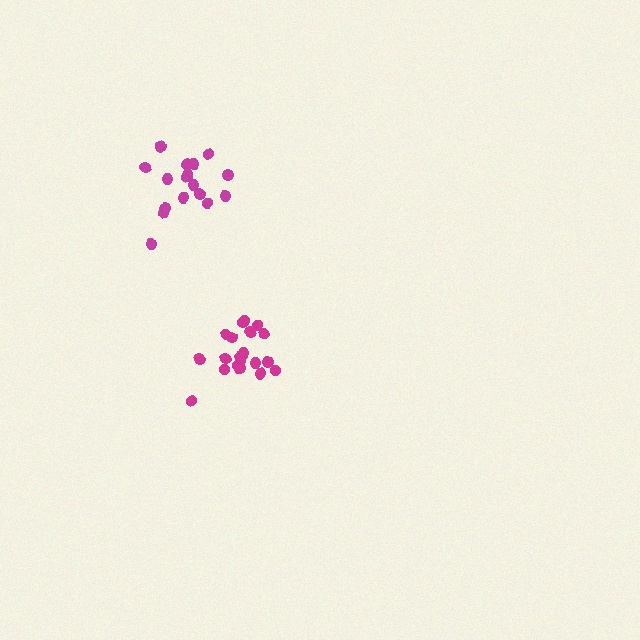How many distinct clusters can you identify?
There are 2 distinct clusters.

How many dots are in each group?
Group 1: 20 dots, Group 2: 17 dots (37 total).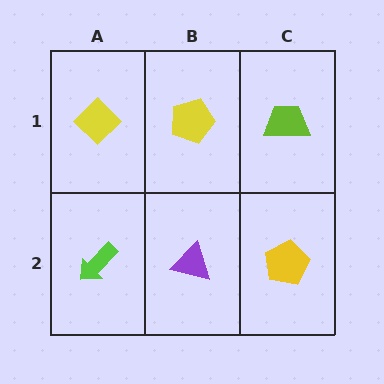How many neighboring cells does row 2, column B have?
3.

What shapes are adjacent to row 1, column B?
A purple triangle (row 2, column B), a yellow diamond (row 1, column A), a lime trapezoid (row 1, column C).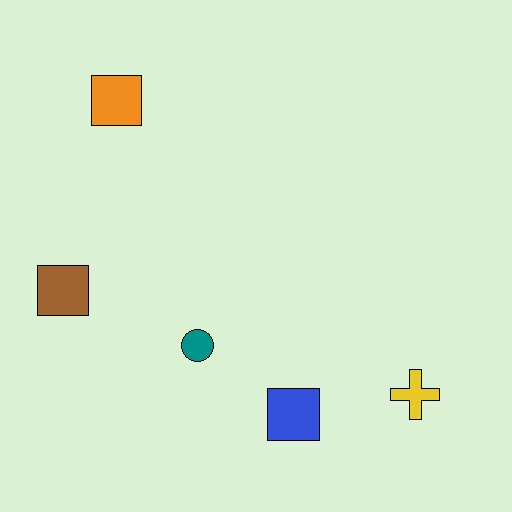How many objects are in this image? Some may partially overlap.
There are 5 objects.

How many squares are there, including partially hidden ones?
There are 3 squares.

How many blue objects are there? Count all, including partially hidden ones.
There is 1 blue object.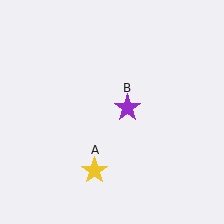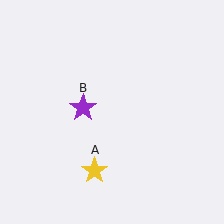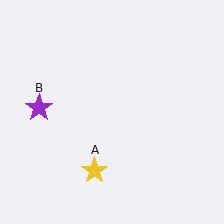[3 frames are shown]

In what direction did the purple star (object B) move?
The purple star (object B) moved left.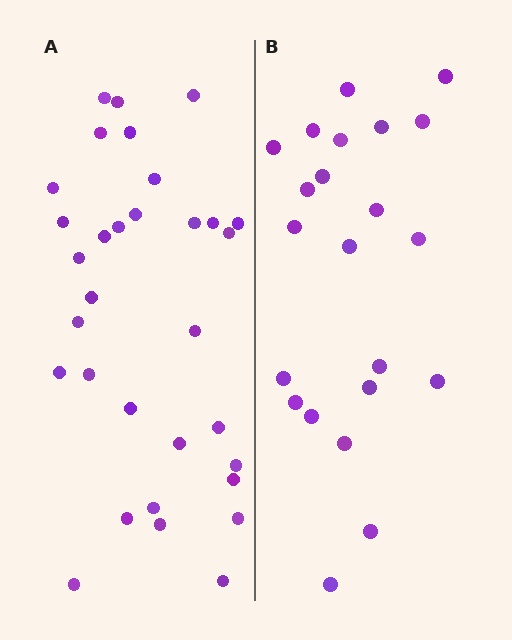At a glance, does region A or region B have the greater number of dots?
Region A (the left region) has more dots.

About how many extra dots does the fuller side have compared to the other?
Region A has roughly 10 or so more dots than region B.